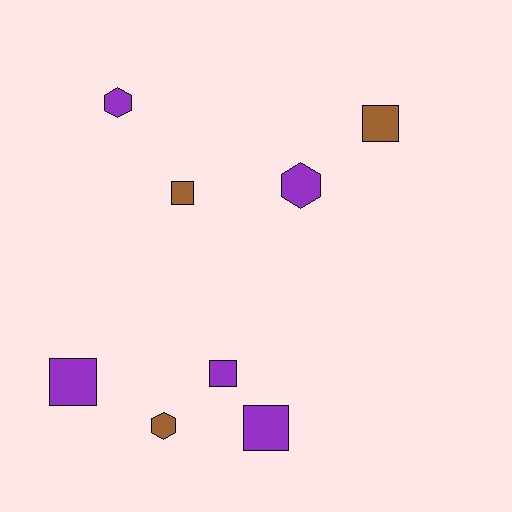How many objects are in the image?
There are 8 objects.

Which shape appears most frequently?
Square, with 5 objects.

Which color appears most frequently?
Purple, with 5 objects.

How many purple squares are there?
There are 3 purple squares.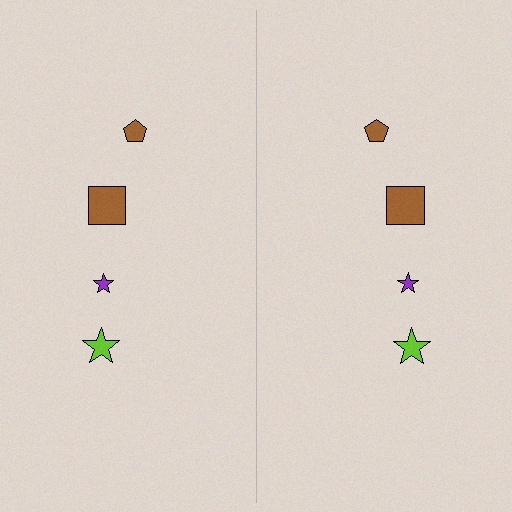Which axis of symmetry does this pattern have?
The pattern has a vertical axis of symmetry running through the center of the image.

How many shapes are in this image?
There are 8 shapes in this image.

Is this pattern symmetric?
Yes, this pattern has bilateral (reflection) symmetry.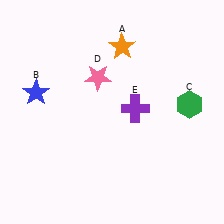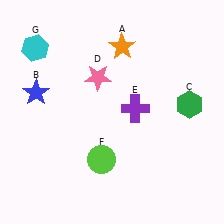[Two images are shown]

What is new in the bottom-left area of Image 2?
A lime circle (F) was added in the bottom-left area of Image 2.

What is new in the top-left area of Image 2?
A cyan hexagon (G) was added in the top-left area of Image 2.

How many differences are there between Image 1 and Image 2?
There are 2 differences between the two images.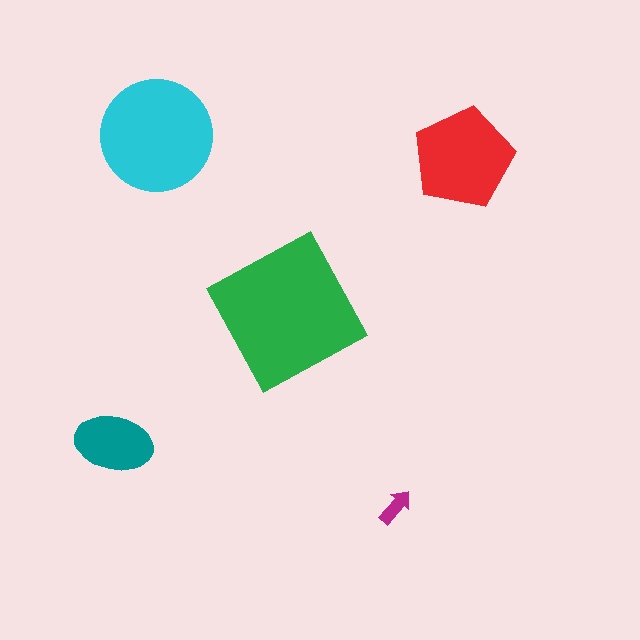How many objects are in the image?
There are 5 objects in the image.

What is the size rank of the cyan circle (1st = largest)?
2nd.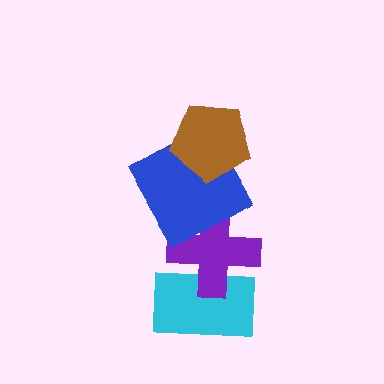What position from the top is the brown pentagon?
The brown pentagon is 1st from the top.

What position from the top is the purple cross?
The purple cross is 3rd from the top.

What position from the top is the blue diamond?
The blue diamond is 2nd from the top.